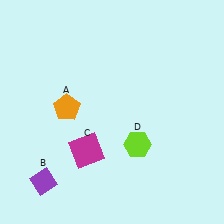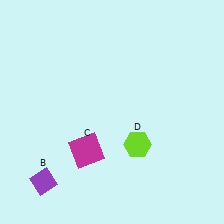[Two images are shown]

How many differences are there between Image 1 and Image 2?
There is 1 difference between the two images.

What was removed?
The orange pentagon (A) was removed in Image 2.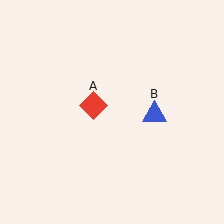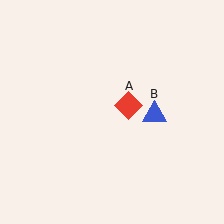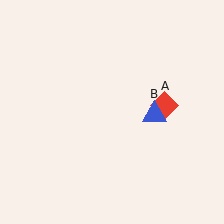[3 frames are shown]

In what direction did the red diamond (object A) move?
The red diamond (object A) moved right.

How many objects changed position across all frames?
1 object changed position: red diamond (object A).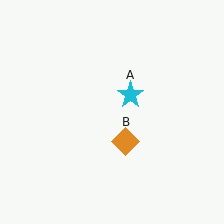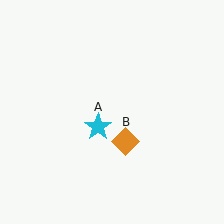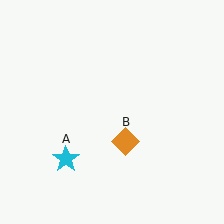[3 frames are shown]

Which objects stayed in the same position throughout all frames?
Orange diamond (object B) remained stationary.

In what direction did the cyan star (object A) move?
The cyan star (object A) moved down and to the left.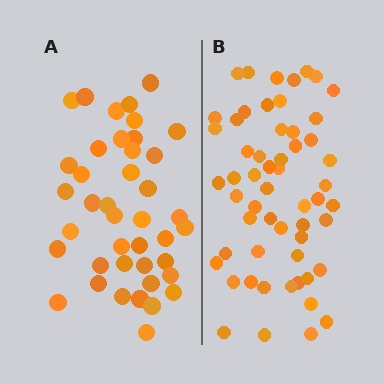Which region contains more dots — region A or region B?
Region B (the right region) has more dots.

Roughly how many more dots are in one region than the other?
Region B has approximately 15 more dots than region A.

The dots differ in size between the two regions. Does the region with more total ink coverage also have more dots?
No. Region A has more total ink coverage because its dots are larger, but region B actually contains more individual dots. Total area can be misleading — the number of items is what matters here.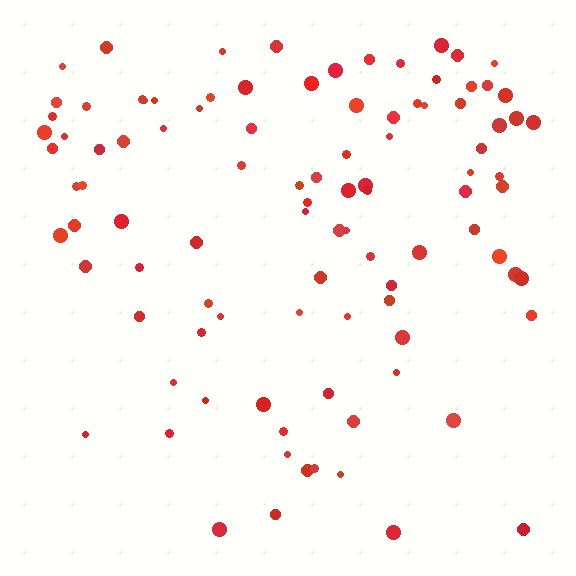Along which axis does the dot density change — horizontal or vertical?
Vertical.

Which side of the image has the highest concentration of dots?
The top.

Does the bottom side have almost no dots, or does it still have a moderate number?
Still a moderate number, just noticeably fewer than the top.